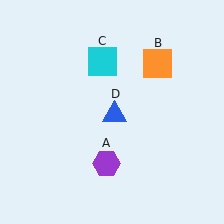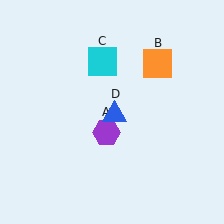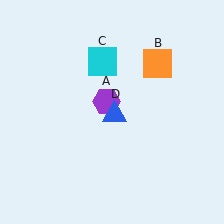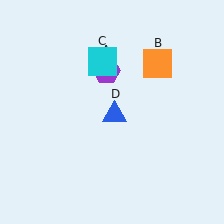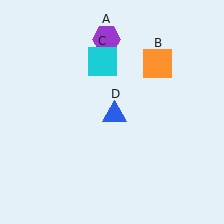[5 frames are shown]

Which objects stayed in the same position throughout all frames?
Orange square (object B) and cyan square (object C) and blue triangle (object D) remained stationary.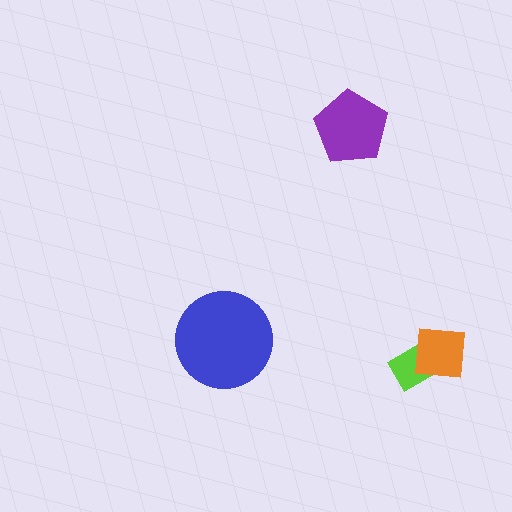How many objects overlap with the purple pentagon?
0 objects overlap with the purple pentagon.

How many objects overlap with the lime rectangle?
1 object overlaps with the lime rectangle.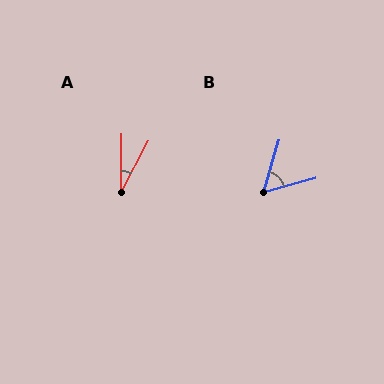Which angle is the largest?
B, at approximately 58 degrees.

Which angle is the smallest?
A, at approximately 28 degrees.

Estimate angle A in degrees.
Approximately 28 degrees.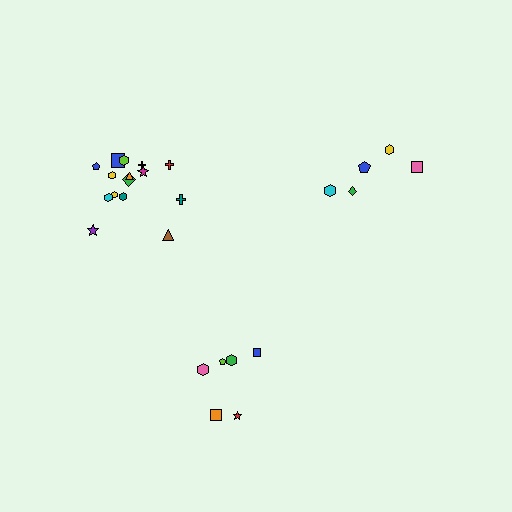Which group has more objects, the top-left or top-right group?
The top-left group.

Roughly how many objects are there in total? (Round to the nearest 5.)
Roughly 25 objects in total.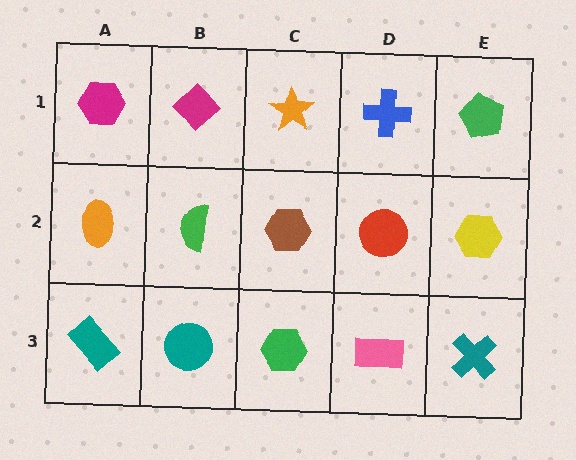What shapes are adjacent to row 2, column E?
A green pentagon (row 1, column E), a teal cross (row 3, column E), a red circle (row 2, column D).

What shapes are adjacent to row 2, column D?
A blue cross (row 1, column D), a pink rectangle (row 3, column D), a brown hexagon (row 2, column C), a yellow hexagon (row 2, column E).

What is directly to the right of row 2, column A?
A green semicircle.